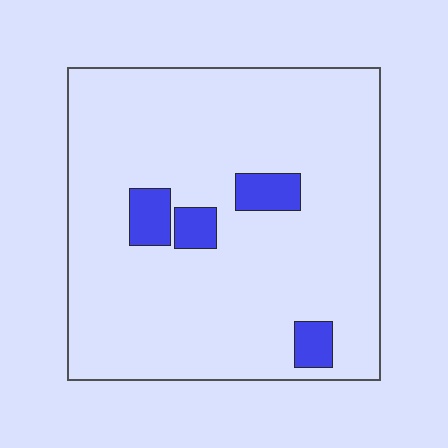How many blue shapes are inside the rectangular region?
4.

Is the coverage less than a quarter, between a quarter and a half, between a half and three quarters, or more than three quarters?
Less than a quarter.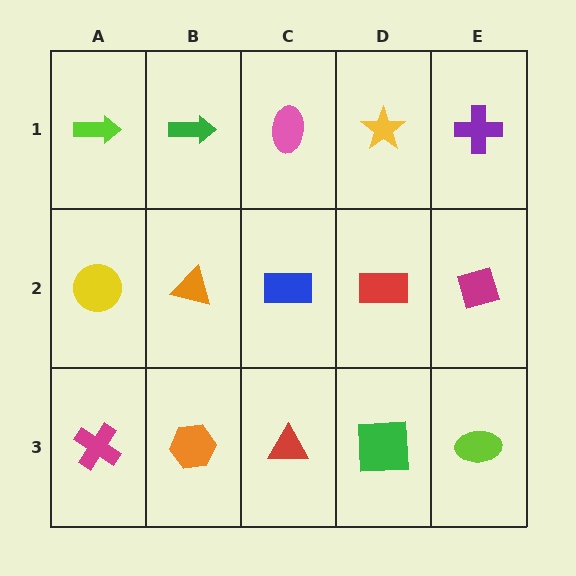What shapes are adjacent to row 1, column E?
A magenta diamond (row 2, column E), a yellow star (row 1, column D).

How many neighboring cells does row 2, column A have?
3.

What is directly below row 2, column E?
A lime ellipse.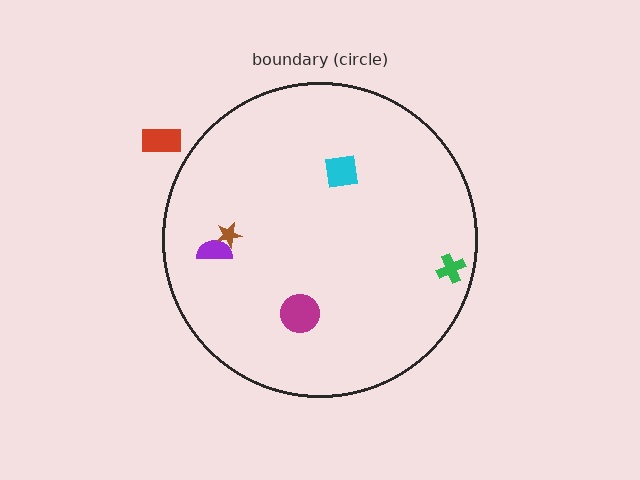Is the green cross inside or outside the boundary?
Inside.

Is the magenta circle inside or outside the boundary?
Inside.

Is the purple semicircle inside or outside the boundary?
Inside.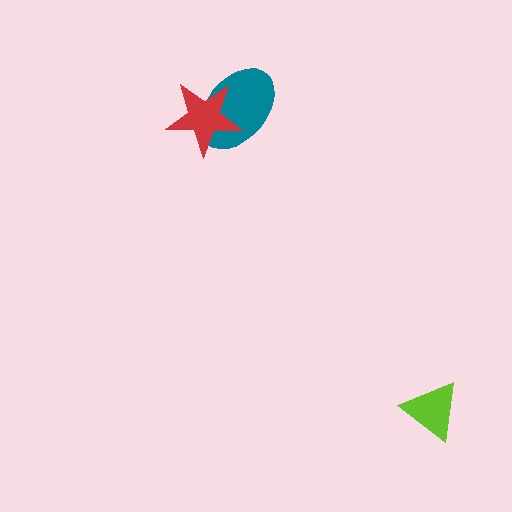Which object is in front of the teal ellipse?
The red star is in front of the teal ellipse.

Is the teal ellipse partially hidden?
Yes, it is partially covered by another shape.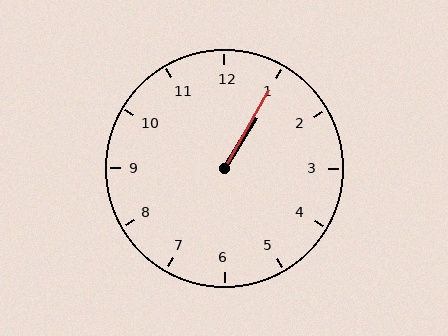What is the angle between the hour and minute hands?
Approximately 2 degrees.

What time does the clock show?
1:05.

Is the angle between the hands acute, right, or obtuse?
It is acute.